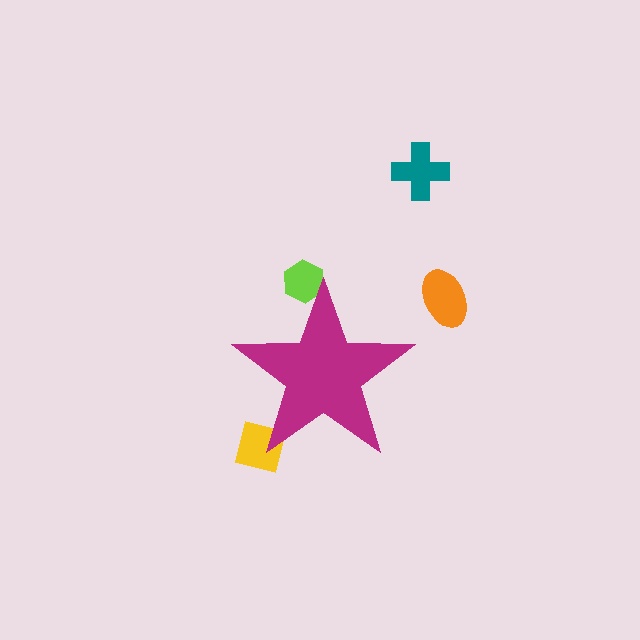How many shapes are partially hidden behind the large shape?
2 shapes are partially hidden.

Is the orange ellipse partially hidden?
No, the orange ellipse is fully visible.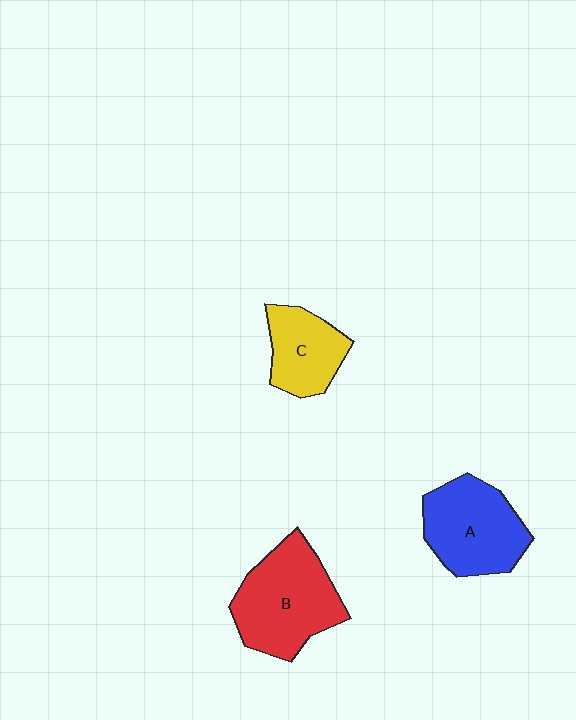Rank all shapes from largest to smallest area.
From largest to smallest: B (red), A (blue), C (yellow).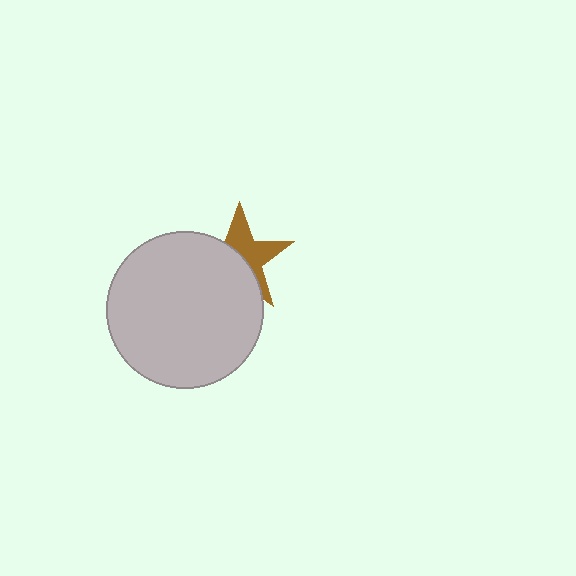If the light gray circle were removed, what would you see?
You would see the complete brown star.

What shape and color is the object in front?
The object in front is a light gray circle.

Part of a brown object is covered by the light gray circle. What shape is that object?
It is a star.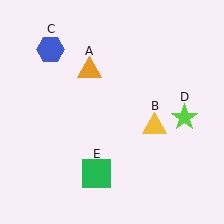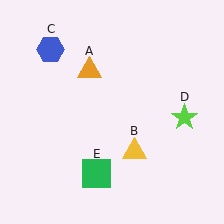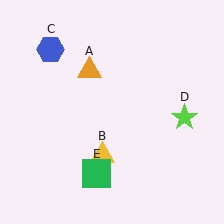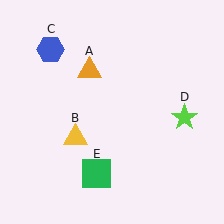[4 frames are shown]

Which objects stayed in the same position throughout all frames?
Orange triangle (object A) and blue hexagon (object C) and lime star (object D) and green square (object E) remained stationary.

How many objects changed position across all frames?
1 object changed position: yellow triangle (object B).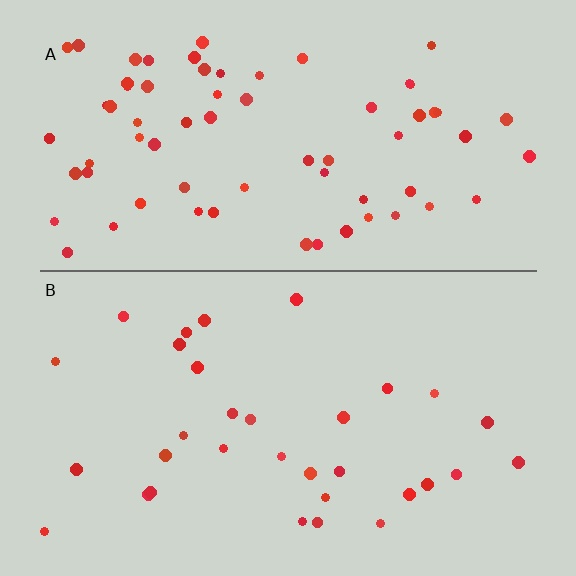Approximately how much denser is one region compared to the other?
Approximately 2.2× — region A over region B.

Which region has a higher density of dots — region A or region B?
A (the top).